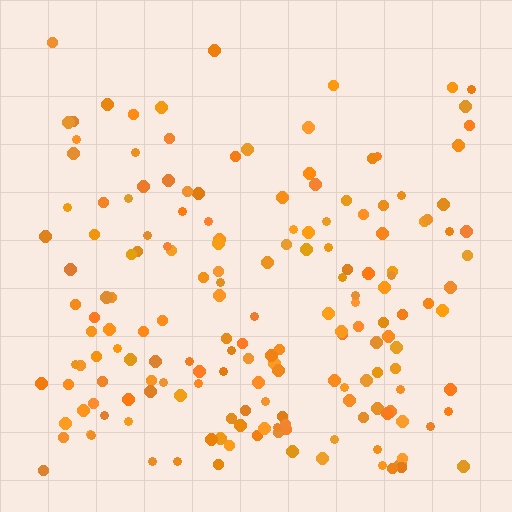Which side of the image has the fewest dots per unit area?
The top.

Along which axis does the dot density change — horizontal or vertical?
Vertical.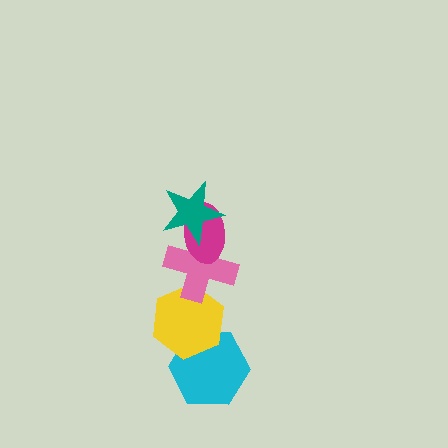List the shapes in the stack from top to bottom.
From top to bottom: the teal star, the magenta ellipse, the pink cross, the yellow hexagon, the cyan hexagon.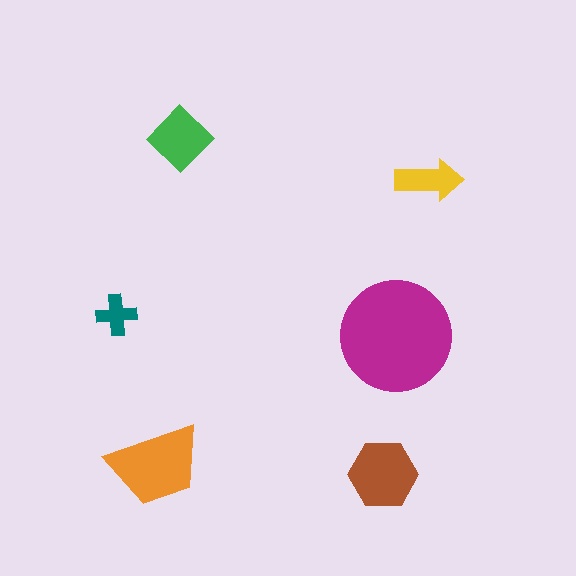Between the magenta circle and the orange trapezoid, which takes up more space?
The magenta circle.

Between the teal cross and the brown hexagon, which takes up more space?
The brown hexagon.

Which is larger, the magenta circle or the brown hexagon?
The magenta circle.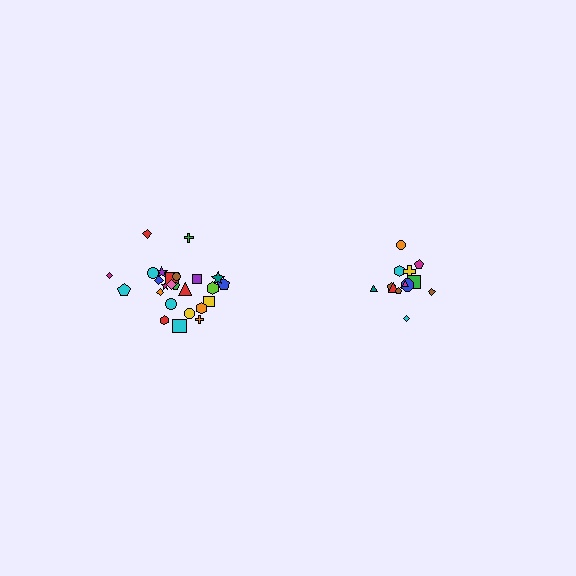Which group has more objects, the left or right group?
The left group.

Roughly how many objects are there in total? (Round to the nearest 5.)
Roughly 40 objects in total.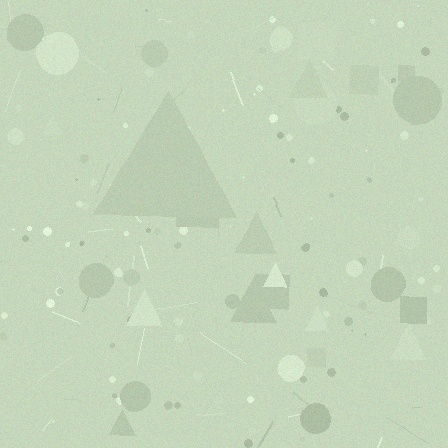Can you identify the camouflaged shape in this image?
The camouflaged shape is a triangle.